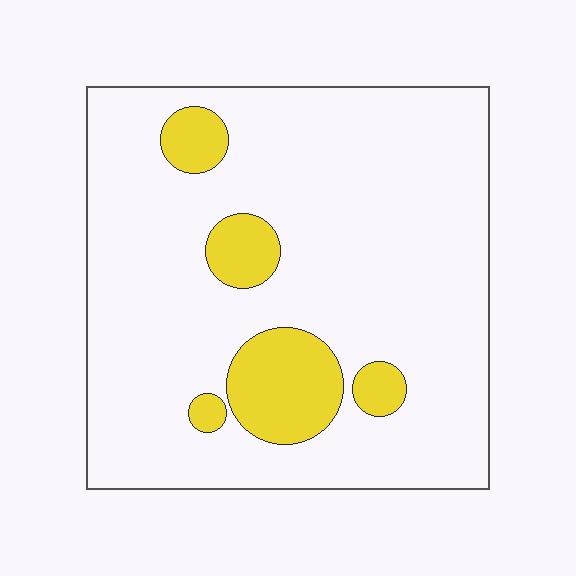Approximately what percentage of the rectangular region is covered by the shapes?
Approximately 15%.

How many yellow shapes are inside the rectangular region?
5.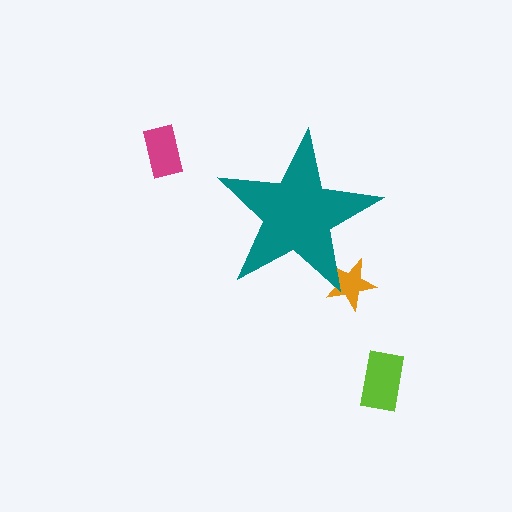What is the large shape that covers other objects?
A teal star.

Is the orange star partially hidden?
Yes, the orange star is partially hidden behind the teal star.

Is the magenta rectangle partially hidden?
No, the magenta rectangle is fully visible.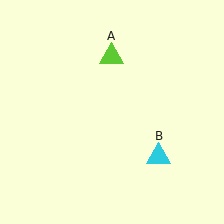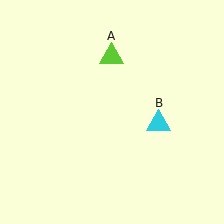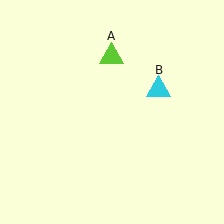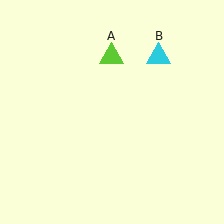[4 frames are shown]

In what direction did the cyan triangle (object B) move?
The cyan triangle (object B) moved up.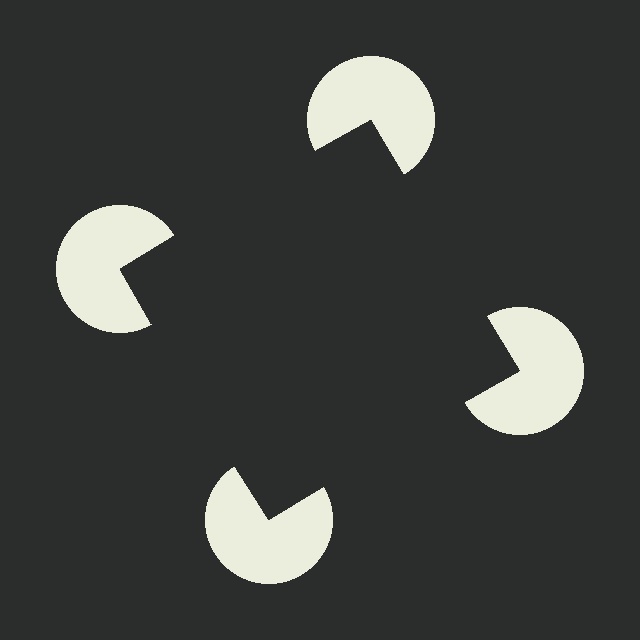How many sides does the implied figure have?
4 sides.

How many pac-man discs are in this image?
There are 4 — one at each vertex of the illusory square.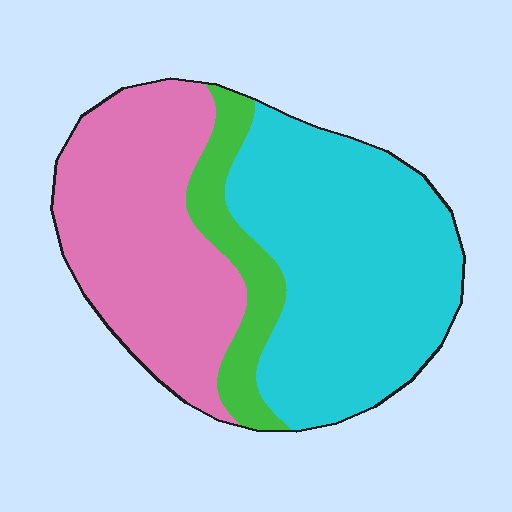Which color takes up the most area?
Cyan, at roughly 50%.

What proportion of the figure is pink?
Pink takes up about three eighths (3/8) of the figure.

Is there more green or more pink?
Pink.